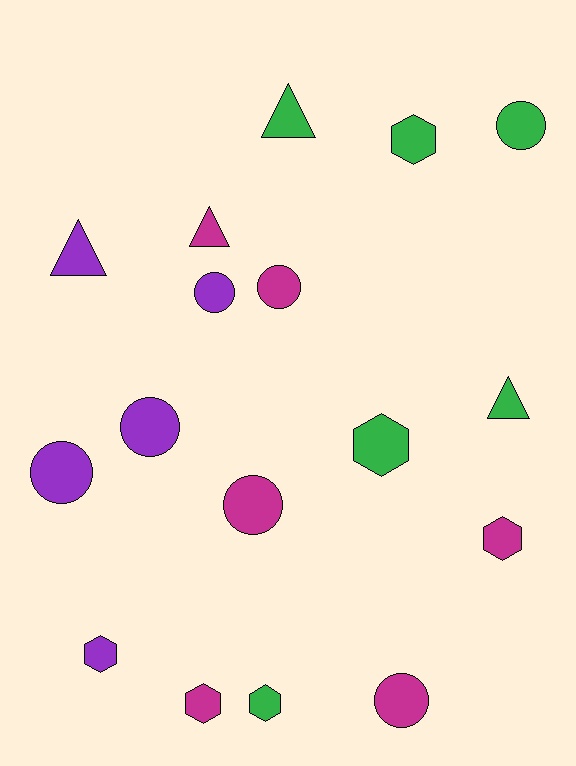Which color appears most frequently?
Green, with 6 objects.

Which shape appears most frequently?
Circle, with 7 objects.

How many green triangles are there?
There are 2 green triangles.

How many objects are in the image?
There are 17 objects.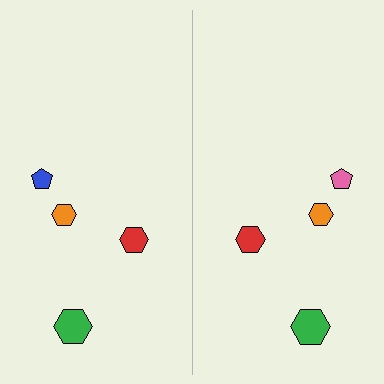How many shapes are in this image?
There are 8 shapes in this image.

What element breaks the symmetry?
The pink pentagon on the right side breaks the symmetry — its mirror counterpart is blue.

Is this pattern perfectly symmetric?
No, the pattern is not perfectly symmetric. The pink pentagon on the right side breaks the symmetry — its mirror counterpart is blue.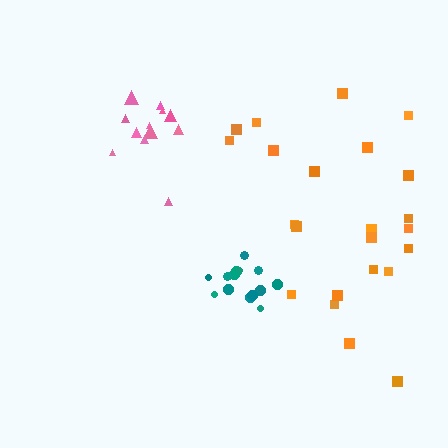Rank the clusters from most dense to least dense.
teal, pink, orange.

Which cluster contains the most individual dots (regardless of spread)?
Orange (23).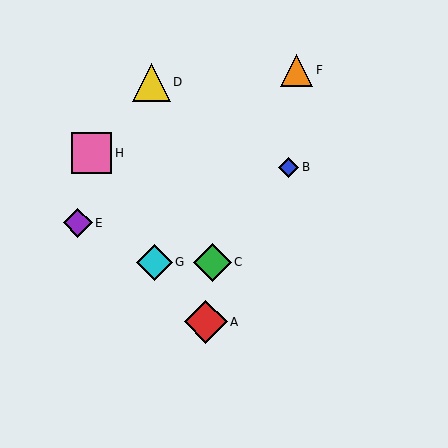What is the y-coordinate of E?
Object E is at y≈223.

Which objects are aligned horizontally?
Objects C, G are aligned horizontally.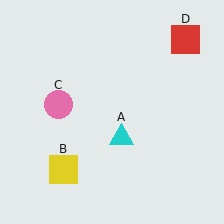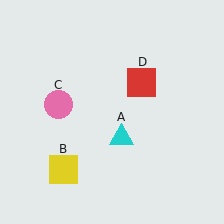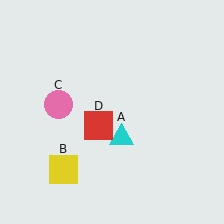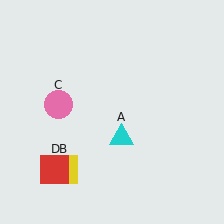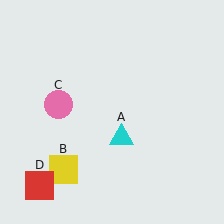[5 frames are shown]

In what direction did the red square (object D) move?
The red square (object D) moved down and to the left.